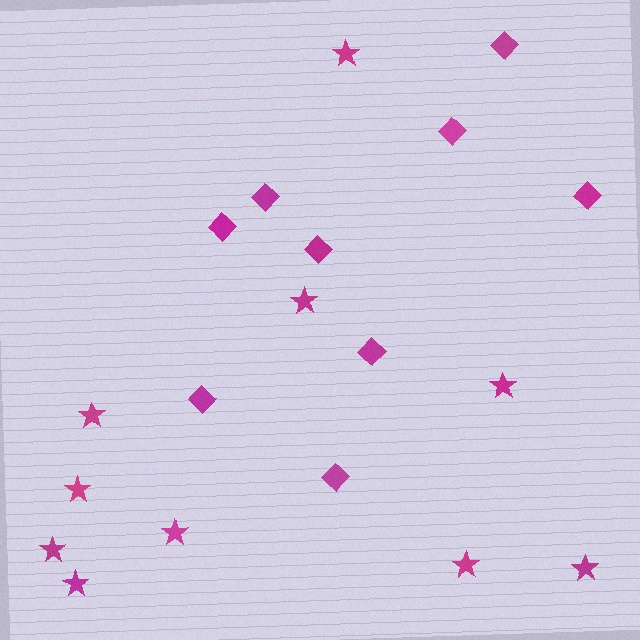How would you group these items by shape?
There are 2 groups: one group of diamonds (9) and one group of stars (10).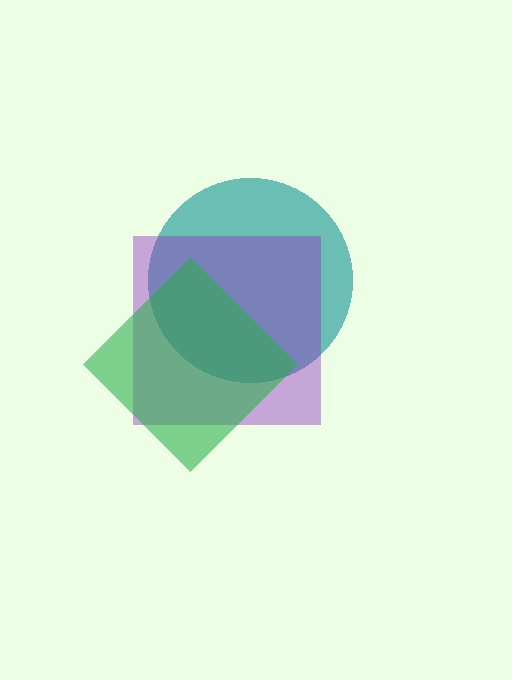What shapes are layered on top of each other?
The layered shapes are: a teal circle, a purple square, a green diamond.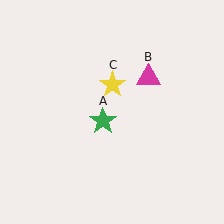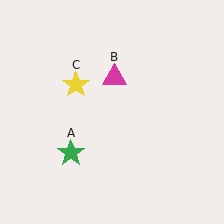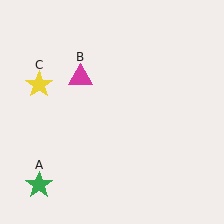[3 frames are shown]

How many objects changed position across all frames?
3 objects changed position: green star (object A), magenta triangle (object B), yellow star (object C).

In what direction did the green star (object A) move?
The green star (object A) moved down and to the left.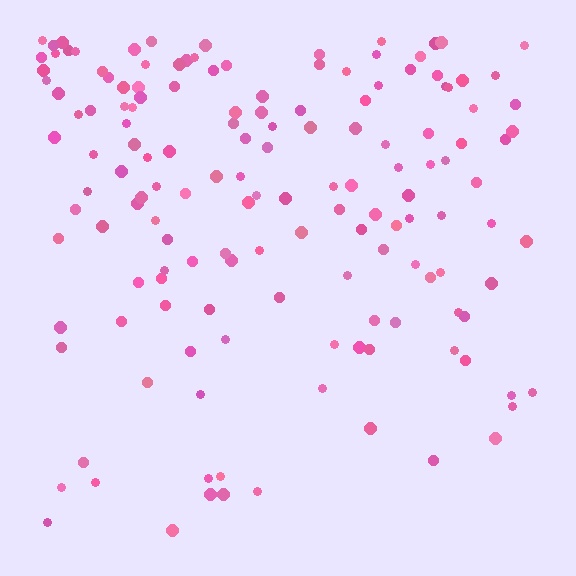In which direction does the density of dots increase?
From bottom to top, with the top side densest.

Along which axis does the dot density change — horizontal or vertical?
Vertical.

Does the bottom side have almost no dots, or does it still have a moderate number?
Still a moderate number, just noticeably fewer than the top.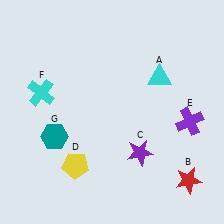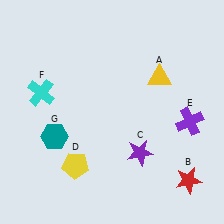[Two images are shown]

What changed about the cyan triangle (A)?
In Image 1, A is cyan. In Image 2, it changed to yellow.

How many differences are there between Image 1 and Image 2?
There is 1 difference between the two images.